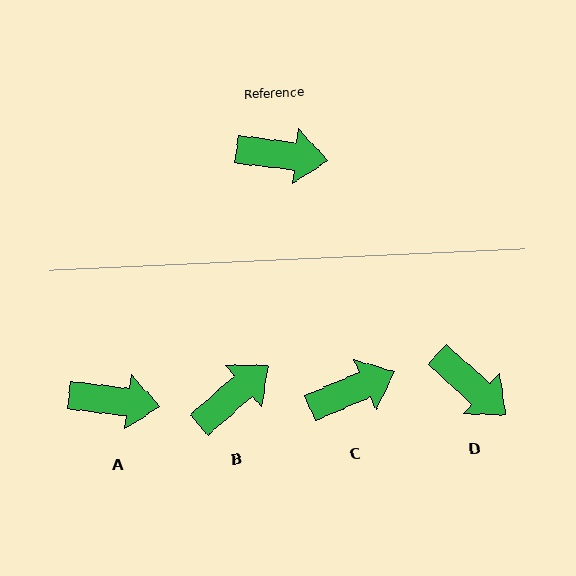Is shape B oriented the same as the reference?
No, it is off by about 48 degrees.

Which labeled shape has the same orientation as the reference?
A.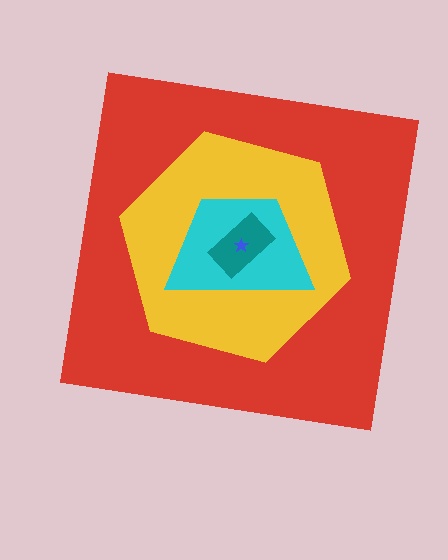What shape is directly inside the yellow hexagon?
The cyan trapezoid.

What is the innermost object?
The blue star.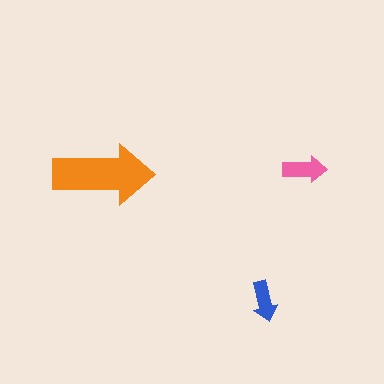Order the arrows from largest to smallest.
the orange one, the pink one, the blue one.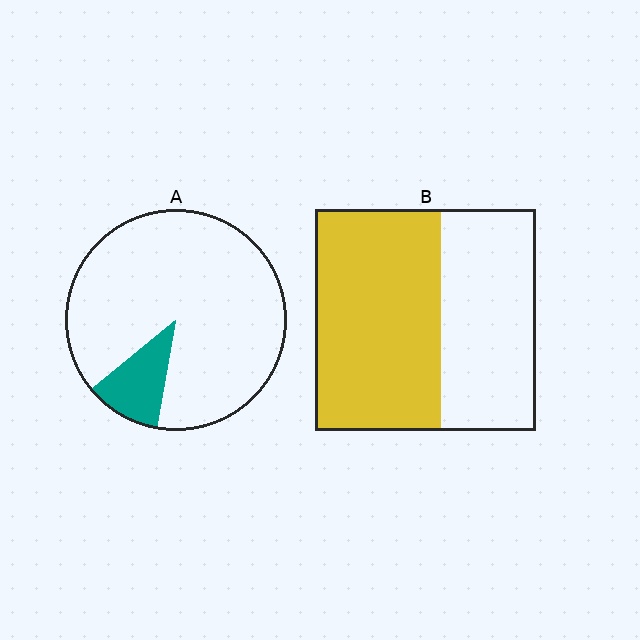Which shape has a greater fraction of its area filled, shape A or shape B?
Shape B.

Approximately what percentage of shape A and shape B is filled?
A is approximately 10% and B is approximately 55%.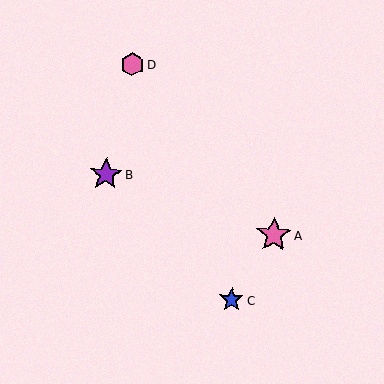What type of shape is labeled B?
Shape B is a purple star.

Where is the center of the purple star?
The center of the purple star is at (106, 174).